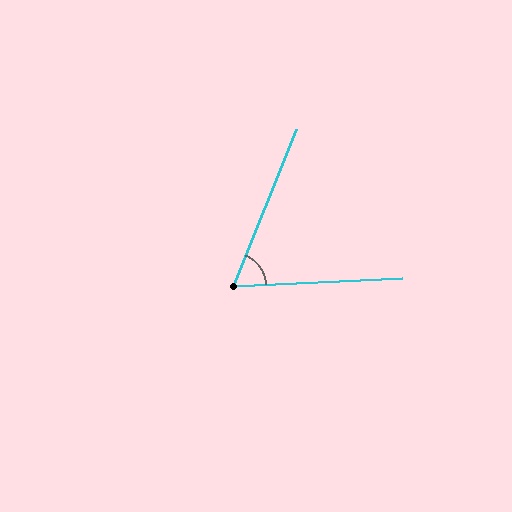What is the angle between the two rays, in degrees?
Approximately 65 degrees.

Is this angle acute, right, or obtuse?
It is acute.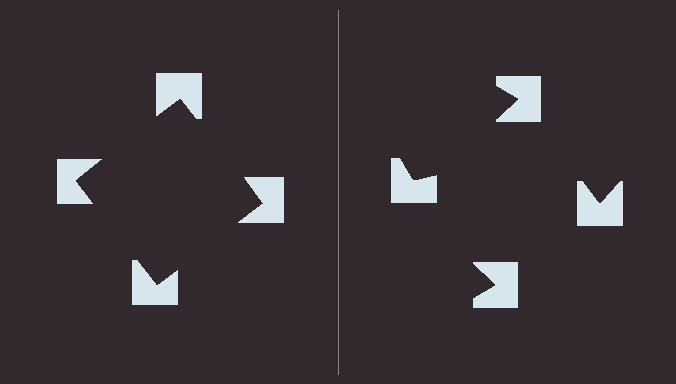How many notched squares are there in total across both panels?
8 — 4 on each side.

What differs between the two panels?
The notched squares are positioned identically on both sides; only the wedge orientations differ. On the left they align to a square; on the right they are misaligned.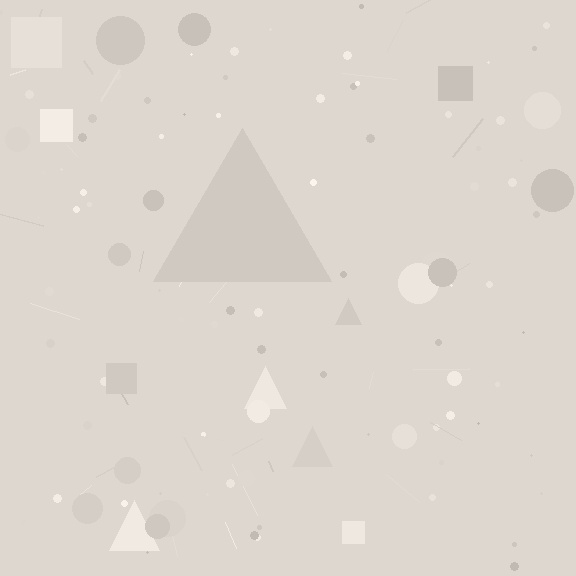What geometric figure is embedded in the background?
A triangle is embedded in the background.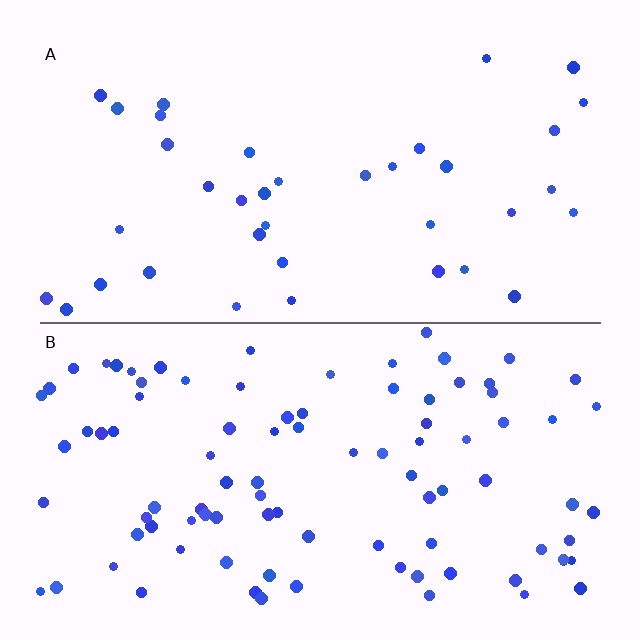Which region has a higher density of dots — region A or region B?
B (the bottom).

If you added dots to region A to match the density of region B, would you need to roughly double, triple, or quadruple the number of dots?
Approximately triple.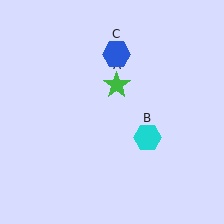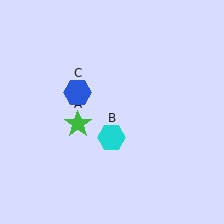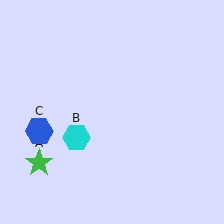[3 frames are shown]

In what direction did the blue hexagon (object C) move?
The blue hexagon (object C) moved down and to the left.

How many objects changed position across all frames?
3 objects changed position: green star (object A), cyan hexagon (object B), blue hexagon (object C).